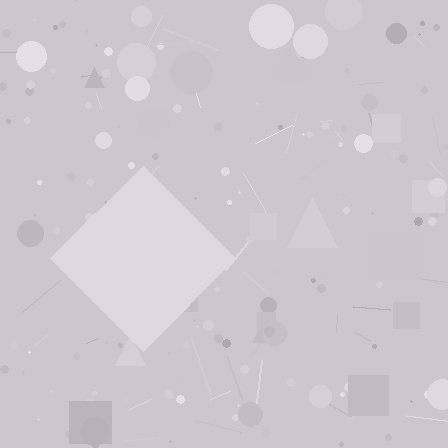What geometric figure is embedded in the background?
A diamond is embedded in the background.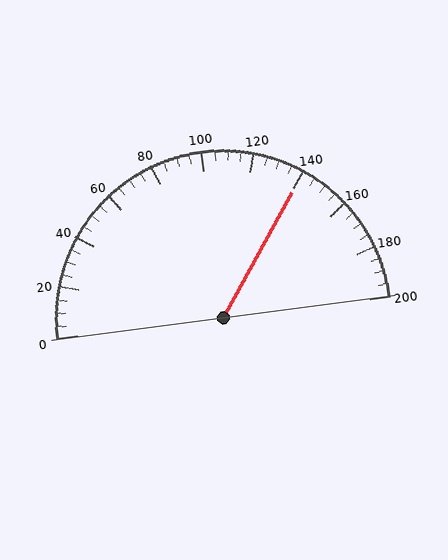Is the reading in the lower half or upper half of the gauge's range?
The reading is in the upper half of the range (0 to 200).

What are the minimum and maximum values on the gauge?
The gauge ranges from 0 to 200.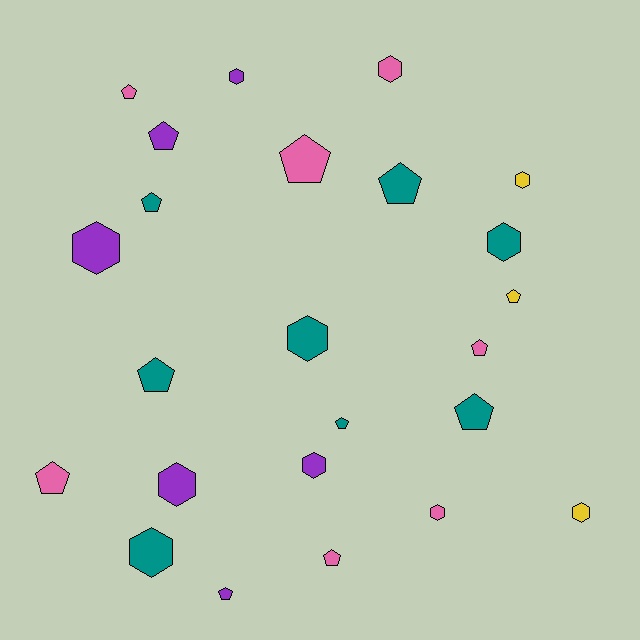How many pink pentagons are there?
There are 5 pink pentagons.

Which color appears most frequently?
Teal, with 8 objects.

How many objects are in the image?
There are 24 objects.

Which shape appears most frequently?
Pentagon, with 13 objects.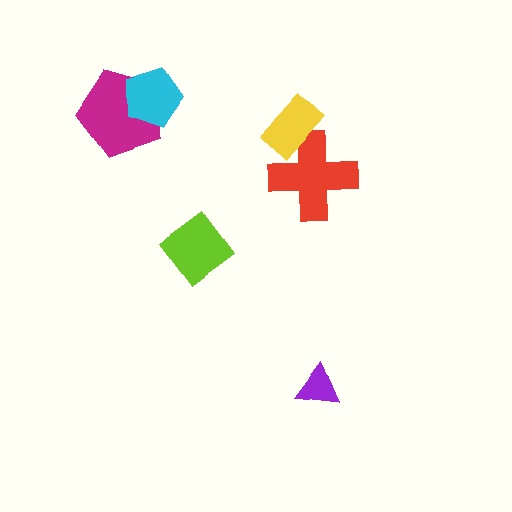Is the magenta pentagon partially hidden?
Yes, it is partially covered by another shape.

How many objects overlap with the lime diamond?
0 objects overlap with the lime diamond.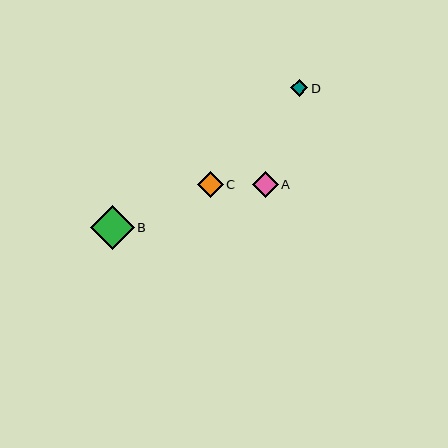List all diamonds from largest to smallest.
From largest to smallest: B, C, A, D.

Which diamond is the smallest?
Diamond D is the smallest with a size of approximately 17 pixels.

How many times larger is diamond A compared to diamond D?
Diamond A is approximately 1.5 times the size of diamond D.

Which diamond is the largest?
Diamond B is the largest with a size of approximately 44 pixels.